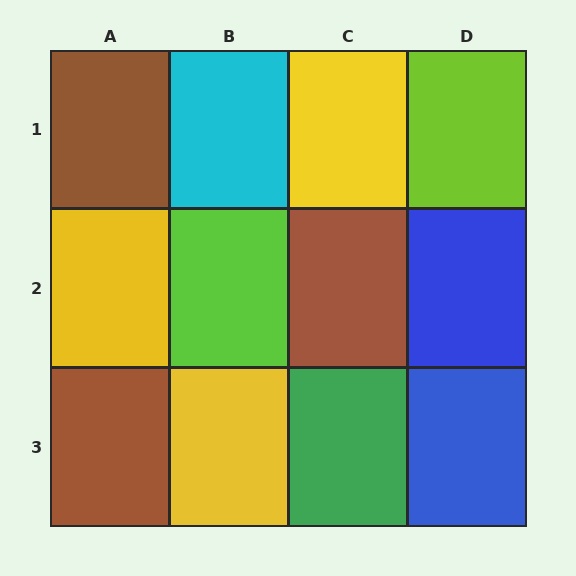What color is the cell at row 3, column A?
Brown.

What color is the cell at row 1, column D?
Lime.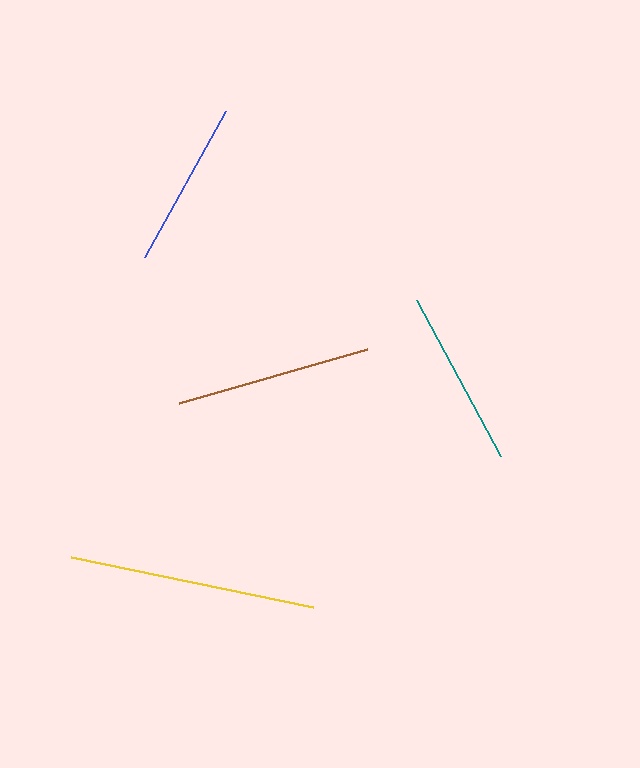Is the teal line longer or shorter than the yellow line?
The yellow line is longer than the teal line.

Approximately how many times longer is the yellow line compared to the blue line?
The yellow line is approximately 1.5 times the length of the blue line.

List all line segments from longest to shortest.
From longest to shortest: yellow, brown, teal, blue.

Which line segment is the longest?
The yellow line is the longest at approximately 248 pixels.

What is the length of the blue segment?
The blue segment is approximately 167 pixels long.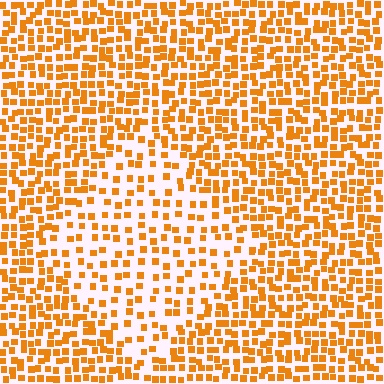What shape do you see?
I see a diamond.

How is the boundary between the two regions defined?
The boundary is defined by a change in element density (approximately 1.9x ratio). All elements are the same color, size, and shape.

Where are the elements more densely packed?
The elements are more densely packed outside the diamond boundary.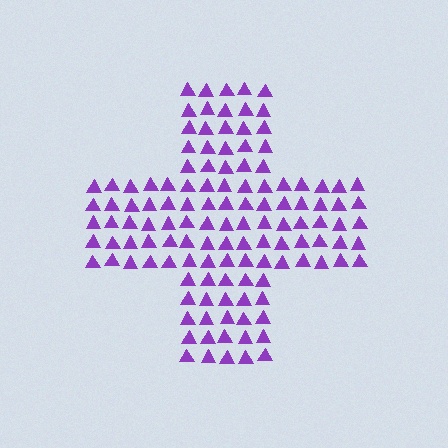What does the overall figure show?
The overall figure shows a cross.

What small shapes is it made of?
It is made of small triangles.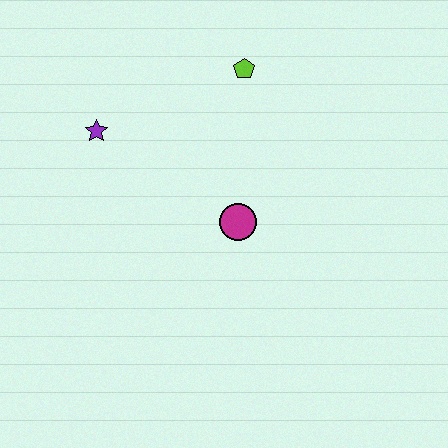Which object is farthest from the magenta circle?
The purple star is farthest from the magenta circle.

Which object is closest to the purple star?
The lime pentagon is closest to the purple star.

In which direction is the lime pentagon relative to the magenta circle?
The lime pentagon is above the magenta circle.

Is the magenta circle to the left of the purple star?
No